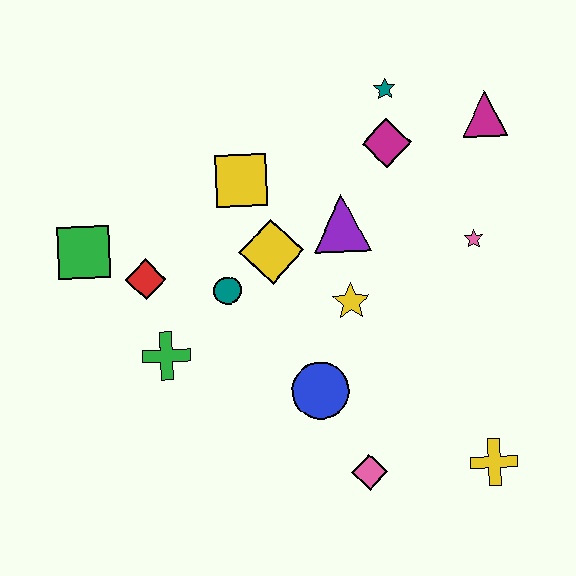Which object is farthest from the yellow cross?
The green square is farthest from the yellow cross.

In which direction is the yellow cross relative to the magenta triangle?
The yellow cross is below the magenta triangle.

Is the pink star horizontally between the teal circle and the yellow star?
No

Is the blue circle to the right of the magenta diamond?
No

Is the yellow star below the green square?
Yes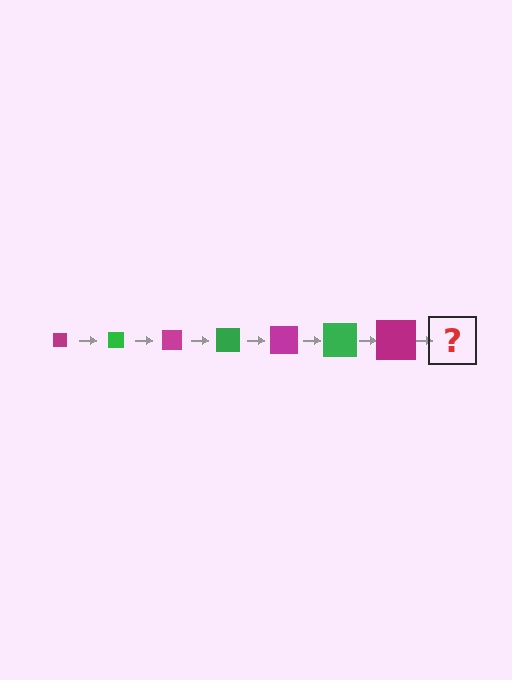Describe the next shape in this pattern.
It should be a green square, larger than the previous one.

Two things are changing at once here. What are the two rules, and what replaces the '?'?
The two rules are that the square grows larger each step and the color cycles through magenta and green. The '?' should be a green square, larger than the previous one.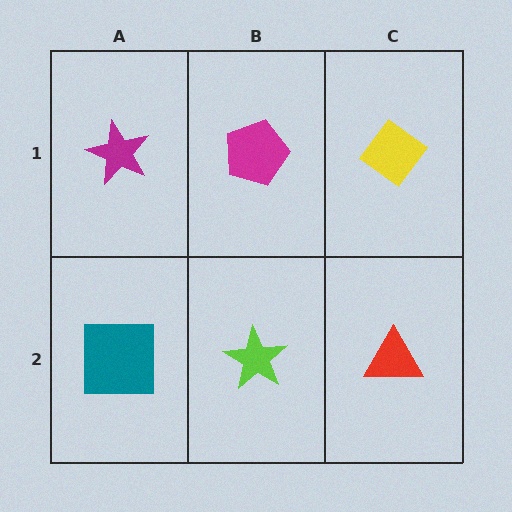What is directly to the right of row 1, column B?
A yellow diamond.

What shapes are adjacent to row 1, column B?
A lime star (row 2, column B), a magenta star (row 1, column A), a yellow diamond (row 1, column C).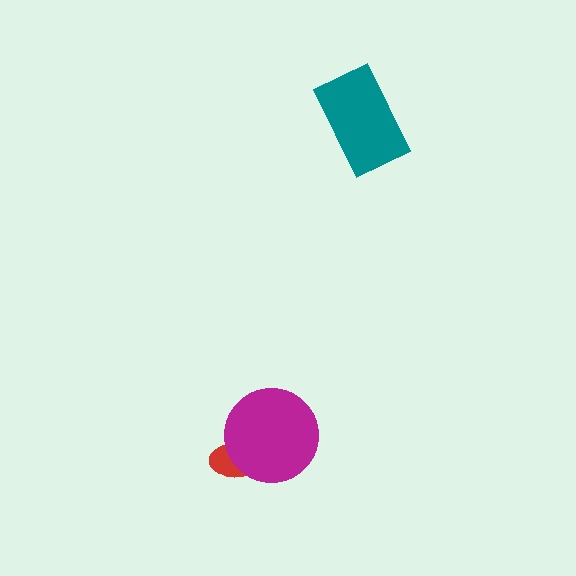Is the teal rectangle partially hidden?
No, no other shape covers it.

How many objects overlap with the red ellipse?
1 object overlaps with the red ellipse.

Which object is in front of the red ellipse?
The magenta circle is in front of the red ellipse.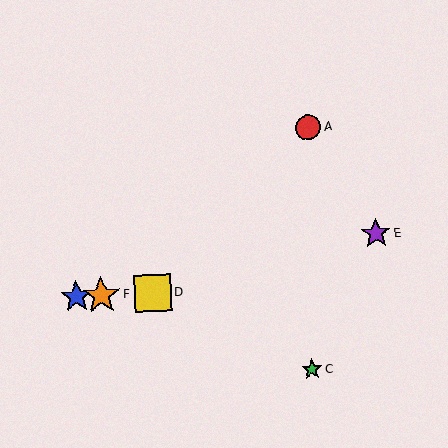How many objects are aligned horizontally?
3 objects (B, D, F) are aligned horizontally.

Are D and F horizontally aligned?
Yes, both are at y≈293.